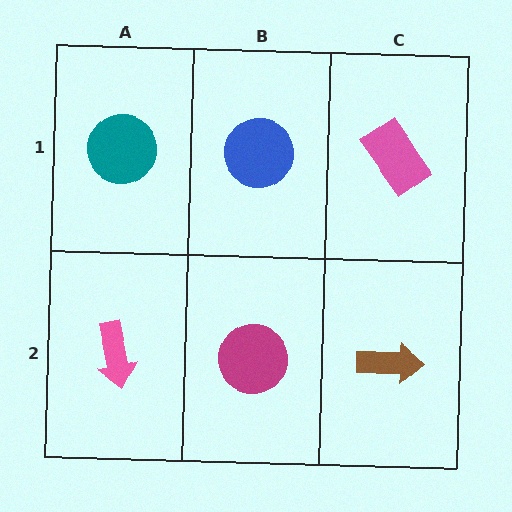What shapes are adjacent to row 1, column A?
A pink arrow (row 2, column A), a blue circle (row 1, column B).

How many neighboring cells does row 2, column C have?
2.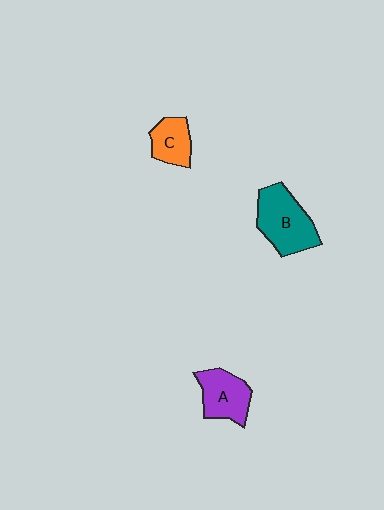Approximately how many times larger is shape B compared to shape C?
Approximately 1.8 times.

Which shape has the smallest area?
Shape C (orange).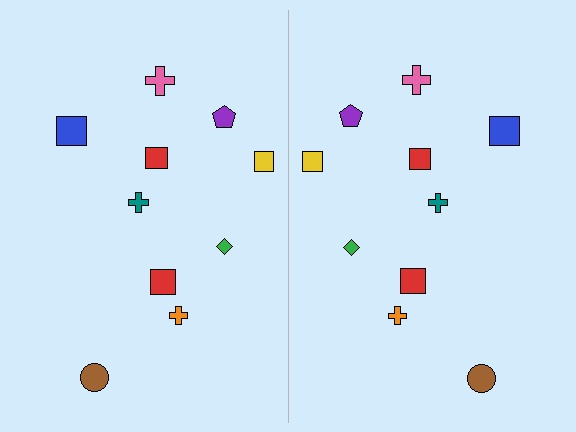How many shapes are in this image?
There are 20 shapes in this image.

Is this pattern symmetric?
Yes, this pattern has bilateral (reflection) symmetry.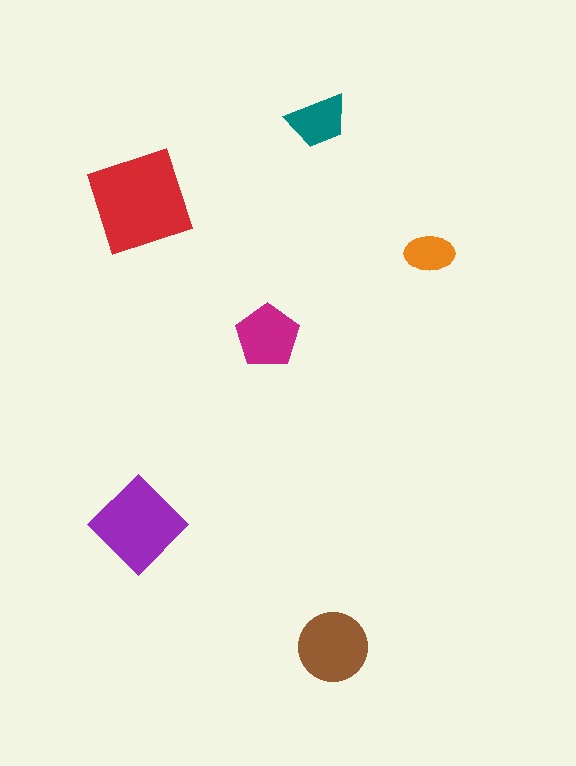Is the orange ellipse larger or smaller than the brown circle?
Smaller.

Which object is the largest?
The red square.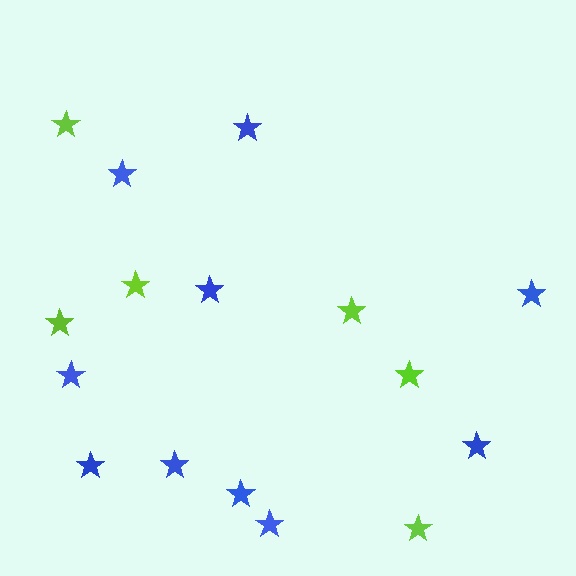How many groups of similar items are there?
There are 2 groups: one group of blue stars (10) and one group of lime stars (6).